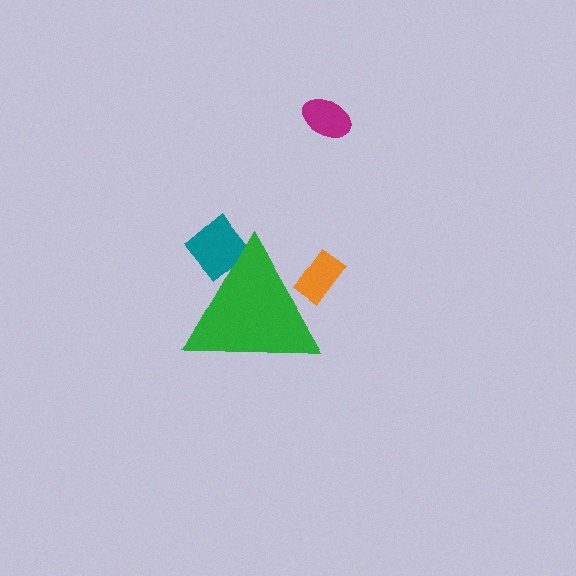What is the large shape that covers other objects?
A green triangle.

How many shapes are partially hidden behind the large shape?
2 shapes are partially hidden.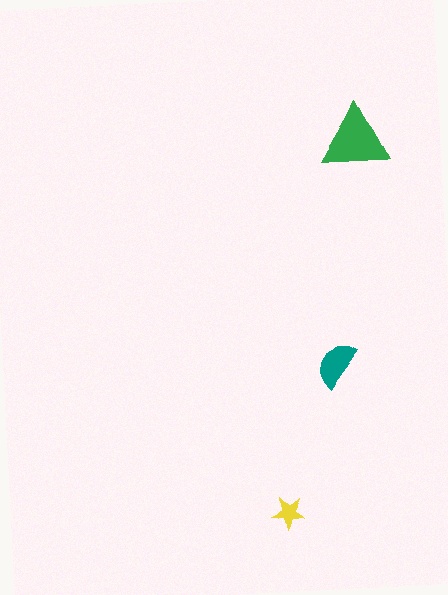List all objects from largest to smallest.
The green triangle, the teal semicircle, the yellow star.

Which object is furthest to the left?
The yellow star is leftmost.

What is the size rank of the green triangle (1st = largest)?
1st.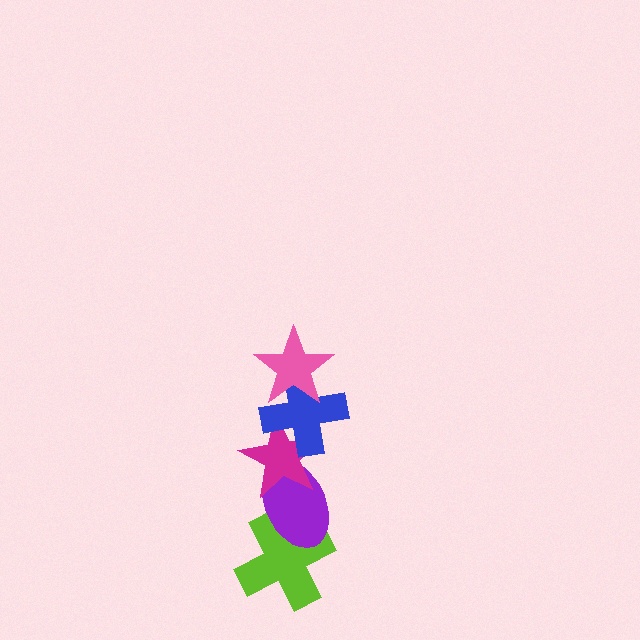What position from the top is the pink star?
The pink star is 1st from the top.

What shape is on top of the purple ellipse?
The magenta star is on top of the purple ellipse.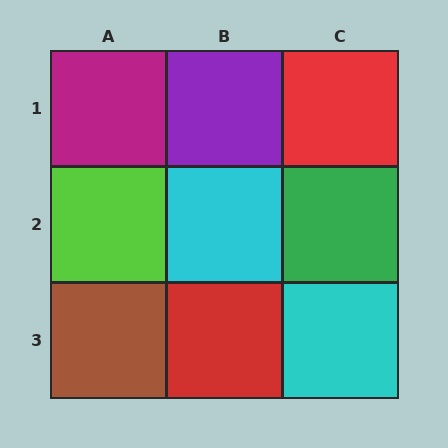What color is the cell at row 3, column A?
Brown.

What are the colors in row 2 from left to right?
Lime, cyan, green.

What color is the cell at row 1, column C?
Red.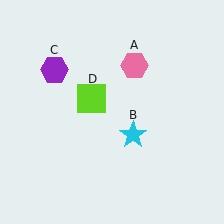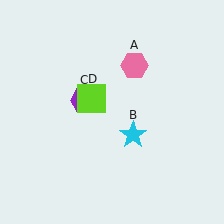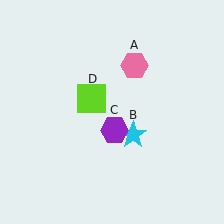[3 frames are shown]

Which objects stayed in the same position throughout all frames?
Pink hexagon (object A) and cyan star (object B) and lime square (object D) remained stationary.